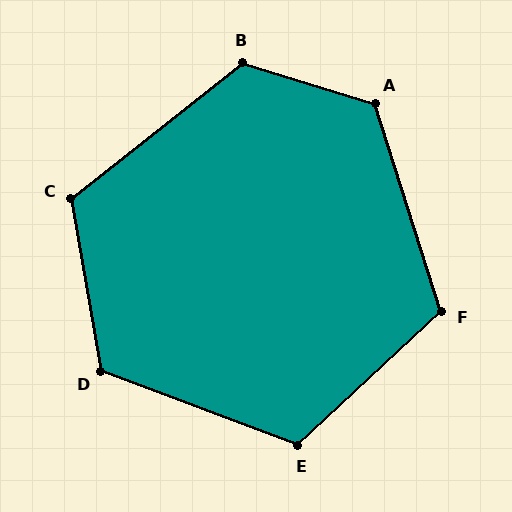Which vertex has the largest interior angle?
A, at approximately 125 degrees.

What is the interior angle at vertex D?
Approximately 120 degrees (obtuse).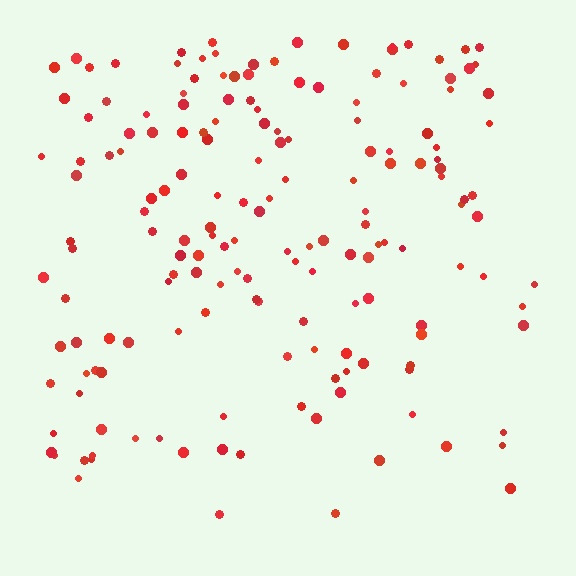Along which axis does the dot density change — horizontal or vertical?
Vertical.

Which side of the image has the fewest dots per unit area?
The bottom.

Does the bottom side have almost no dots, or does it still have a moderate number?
Still a moderate number, just noticeably fewer than the top.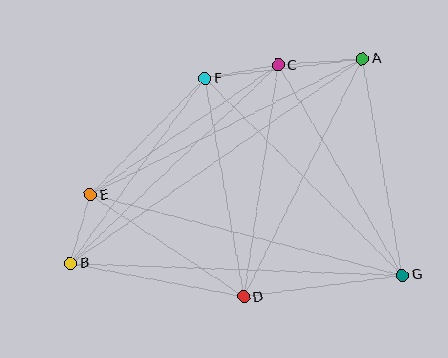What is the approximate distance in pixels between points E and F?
The distance between E and F is approximately 163 pixels.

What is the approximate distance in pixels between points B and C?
The distance between B and C is approximately 287 pixels.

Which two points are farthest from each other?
Points A and B are farthest from each other.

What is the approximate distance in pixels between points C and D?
The distance between C and D is approximately 235 pixels.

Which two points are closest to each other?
Points B and E are closest to each other.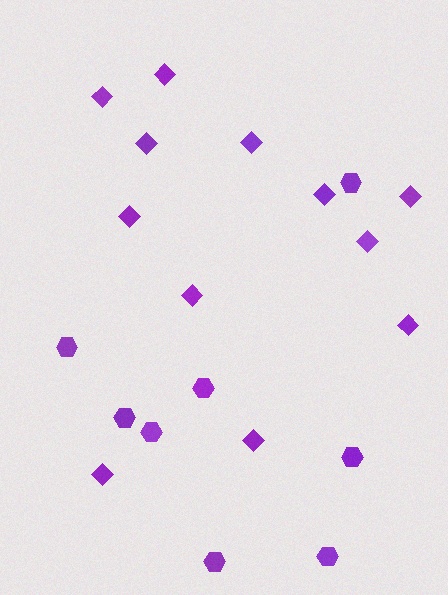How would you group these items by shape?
There are 2 groups: one group of hexagons (8) and one group of diamonds (12).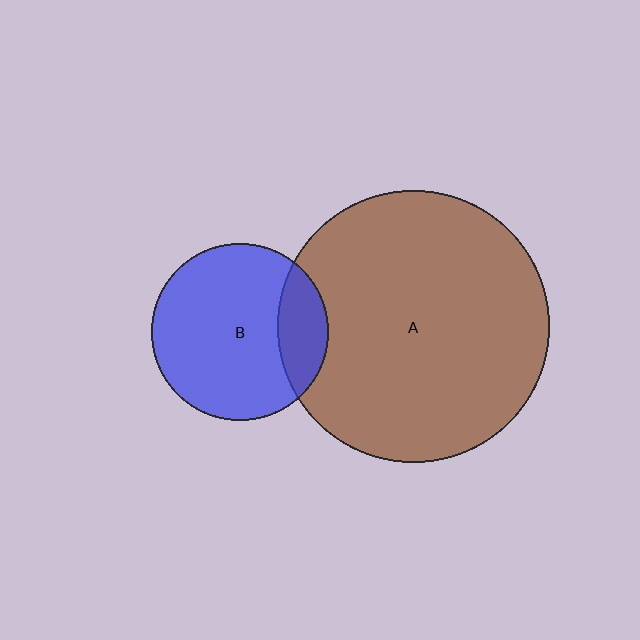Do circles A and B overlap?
Yes.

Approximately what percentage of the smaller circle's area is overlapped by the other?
Approximately 20%.